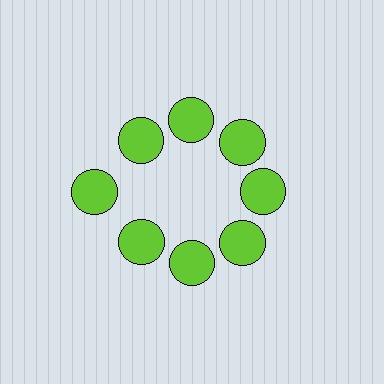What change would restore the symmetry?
The symmetry would be restored by moving it inward, back onto the ring so that all 8 circles sit at equal angles and equal distance from the center.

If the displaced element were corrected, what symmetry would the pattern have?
It would have 8-fold rotational symmetry — the pattern would map onto itself every 45 degrees.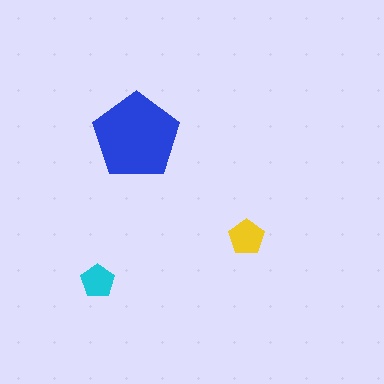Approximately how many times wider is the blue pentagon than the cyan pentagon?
About 2.5 times wider.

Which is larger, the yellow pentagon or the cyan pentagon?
The yellow one.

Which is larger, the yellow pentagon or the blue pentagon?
The blue one.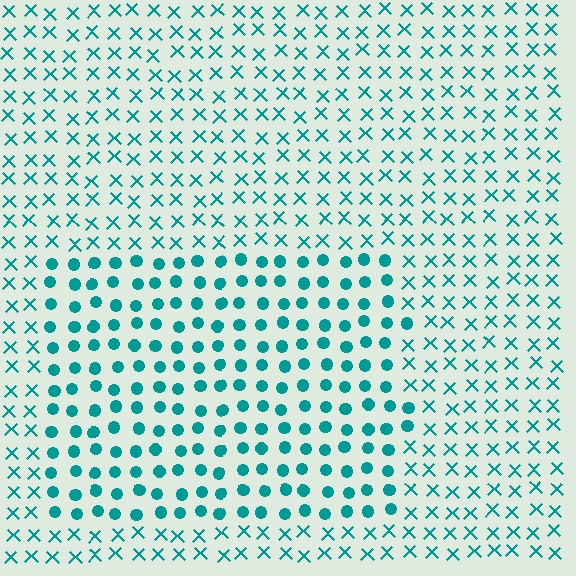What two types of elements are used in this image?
The image uses circles inside the rectangle region and X marks outside it.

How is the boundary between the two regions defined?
The boundary is defined by a change in element shape: circles inside vs. X marks outside. All elements share the same color and spacing.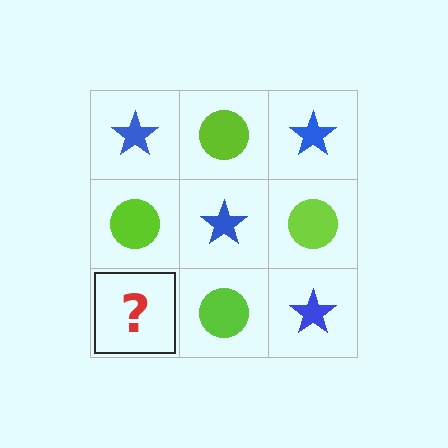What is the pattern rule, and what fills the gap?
The rule is that it alternates blue star and lime circle in a checkerboard pattern. The gap should be filled with a blue star.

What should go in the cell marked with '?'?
The missing cell should contain a blue star.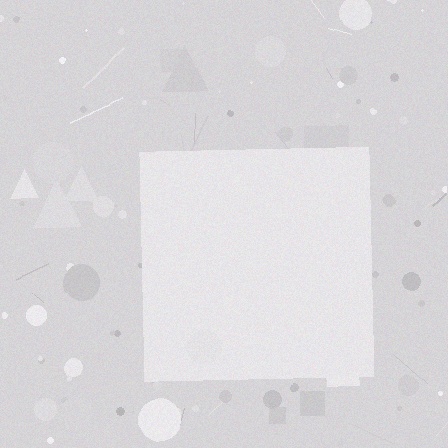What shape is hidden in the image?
A square is hidden in the image.